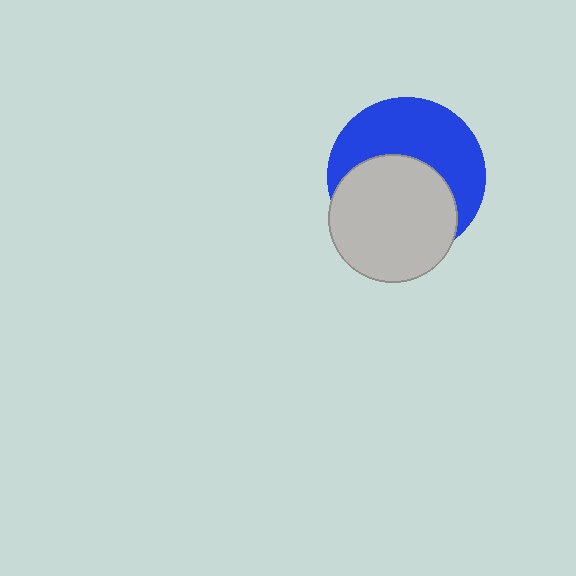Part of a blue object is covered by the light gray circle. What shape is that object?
It is a circle.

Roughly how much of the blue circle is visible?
About half of it is visible (roughly 50%).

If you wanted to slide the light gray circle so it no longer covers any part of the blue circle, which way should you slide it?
Slide it down — that is the most direct way to separate the two shapes.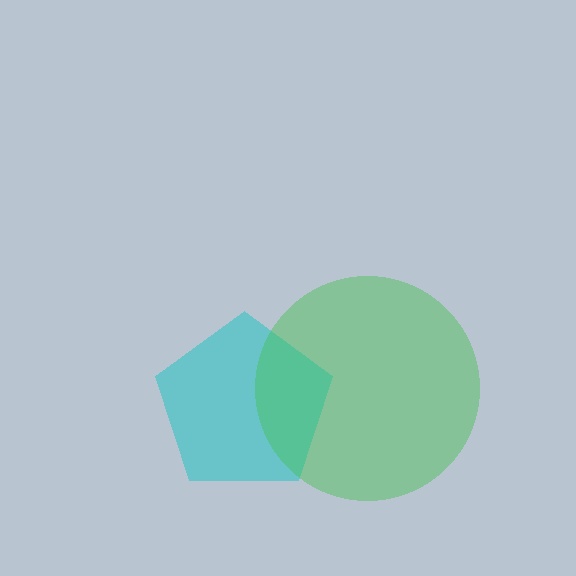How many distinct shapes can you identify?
There are 2 distinct shapes: a cyan pentagon, a green circle.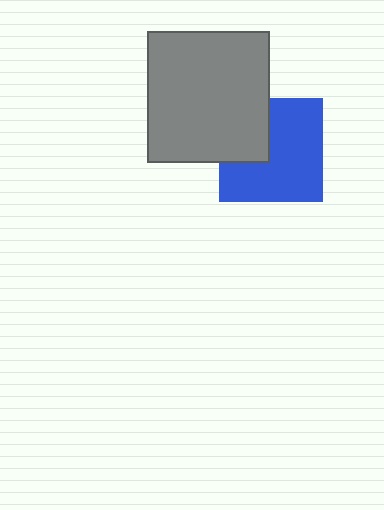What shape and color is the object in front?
The object in front is a gray rectangle.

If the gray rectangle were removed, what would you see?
You would see the complete blue square.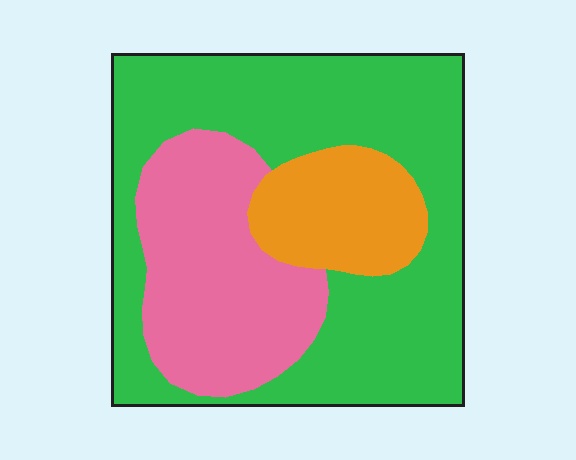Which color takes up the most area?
Green, at roughly 55%.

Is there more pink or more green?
Green.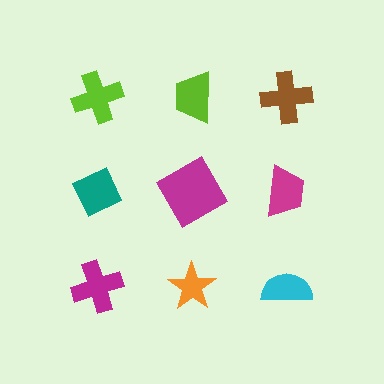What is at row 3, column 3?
A cyan semicircle.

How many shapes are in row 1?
3 shapes.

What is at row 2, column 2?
A magenta diamond.